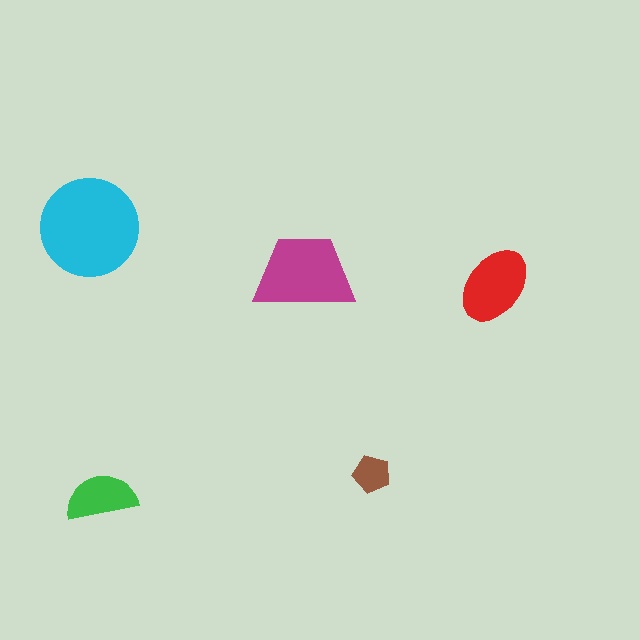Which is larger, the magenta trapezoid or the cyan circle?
The cyan circle.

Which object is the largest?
The cyan circle.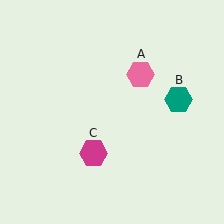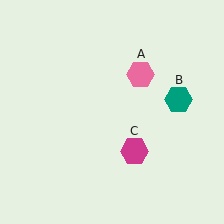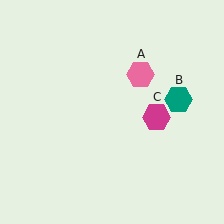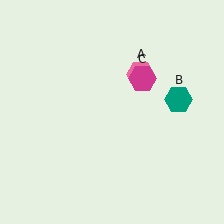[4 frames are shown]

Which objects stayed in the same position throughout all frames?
Pink hexagon (object A) and teal hexagon (object B) remained stationary.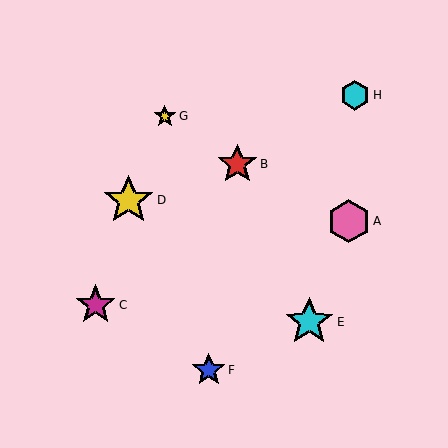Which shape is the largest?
The yellow star (labeled D) is the largest.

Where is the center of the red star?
The center of the red star is at (237, 164).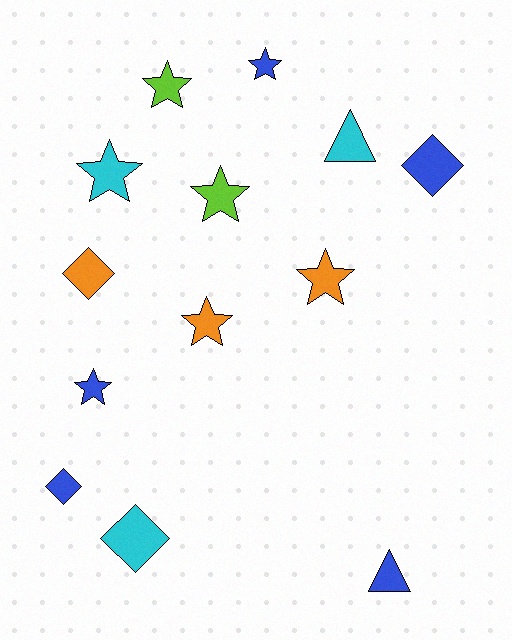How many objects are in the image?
There are 13 objects.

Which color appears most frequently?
Blue, with 5 objects.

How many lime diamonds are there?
There are no lime diamonds.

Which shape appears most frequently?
Star, with 7 objects.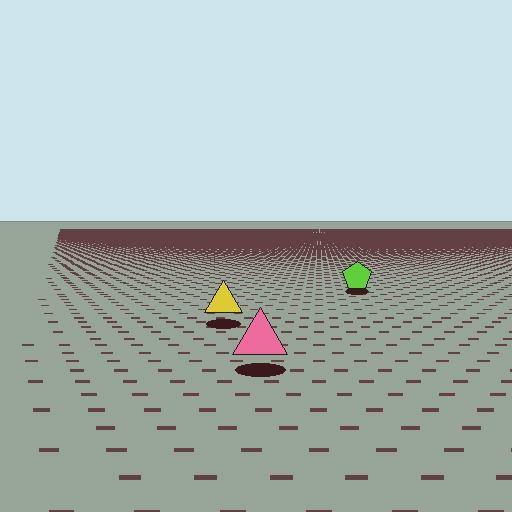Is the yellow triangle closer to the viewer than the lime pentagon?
Yes. The yellow triangle is closer — you can tell from the texture gradient: the ground texture is coarser near it.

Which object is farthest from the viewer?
The lime pentagon is farthest from the viewer. It appears smaller and the ground texture around it is denser.